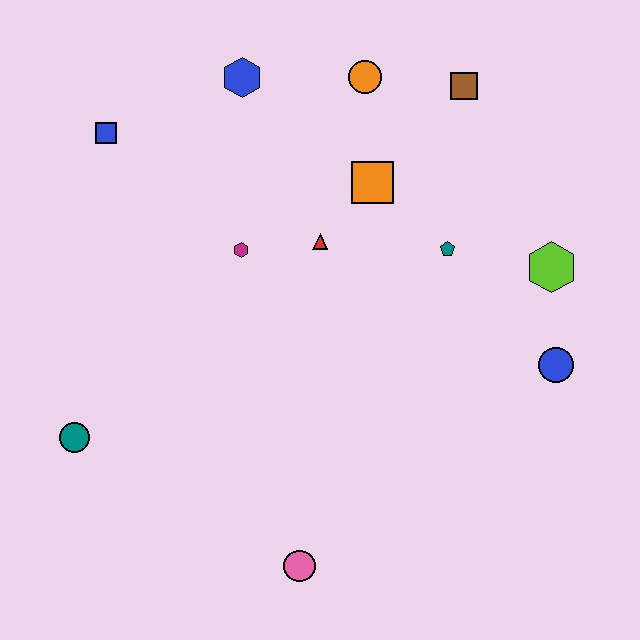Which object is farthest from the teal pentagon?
The teal circle is farthest from the teal pentagon.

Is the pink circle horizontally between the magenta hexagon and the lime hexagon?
Yes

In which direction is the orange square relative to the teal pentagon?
The orange square is to the left of the teal pentagon.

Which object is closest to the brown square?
The orange circle is closest to the brown square.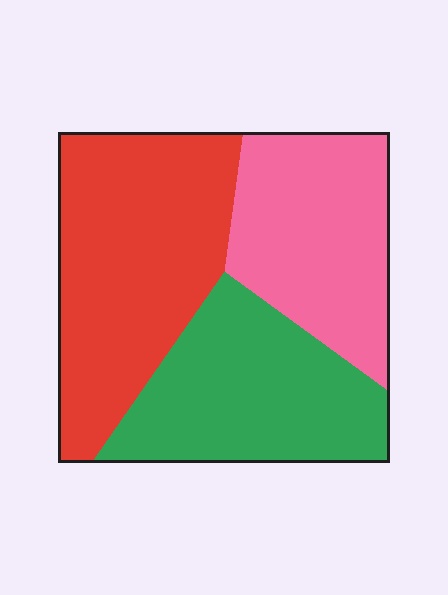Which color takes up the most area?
Red, at roughly 40%.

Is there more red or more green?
Red.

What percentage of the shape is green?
Green takes up between a quarter and a half of the shape.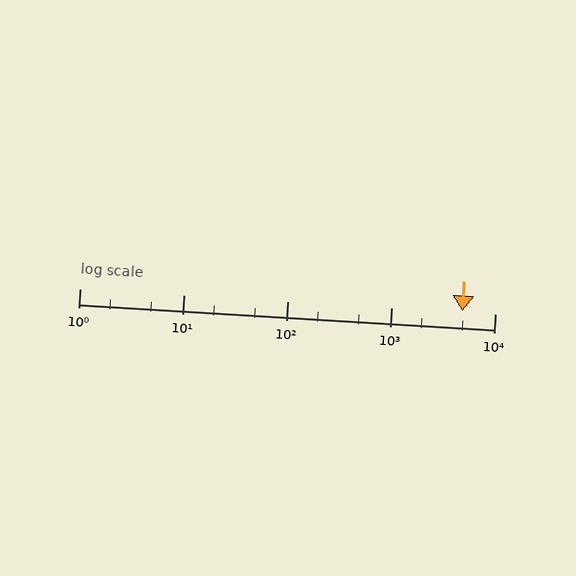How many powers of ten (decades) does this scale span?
The scale spans 4 decades, from 1 to 10000.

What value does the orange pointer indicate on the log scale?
The pointer indicates approximately 4900.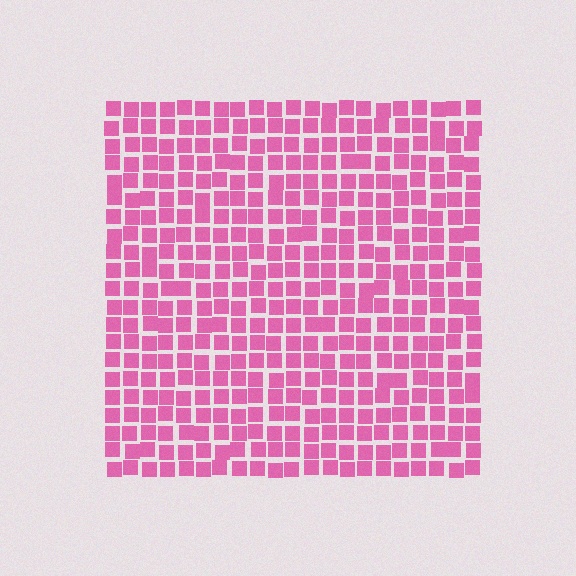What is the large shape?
The large shape is a square.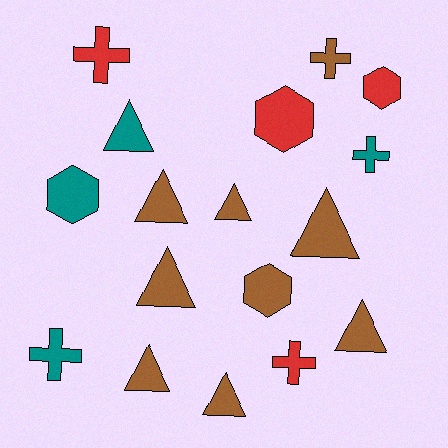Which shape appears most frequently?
Triangle, with 8 objects.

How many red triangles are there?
There are no red triangles.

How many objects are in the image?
There are 17 objects.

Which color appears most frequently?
Brown, with 9 objects.